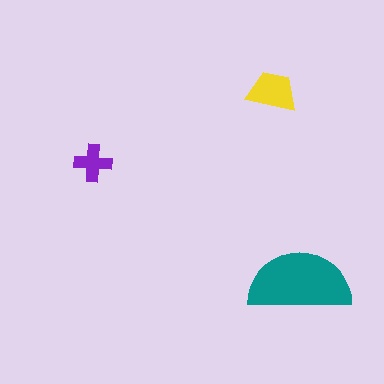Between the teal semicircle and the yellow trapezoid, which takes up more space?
The teal semicircle.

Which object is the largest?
The teal semicircle.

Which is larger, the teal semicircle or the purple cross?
The teal semicircle.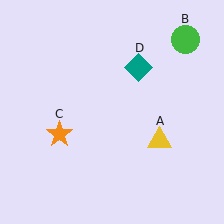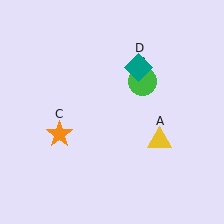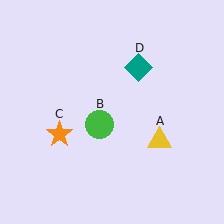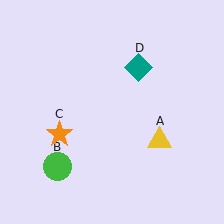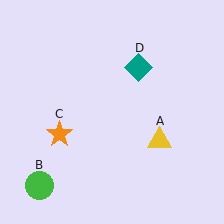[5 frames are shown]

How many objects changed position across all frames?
1 object changed position: green circle (object B).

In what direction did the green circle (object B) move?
The green circle (object B) moved down and to the left.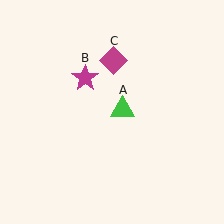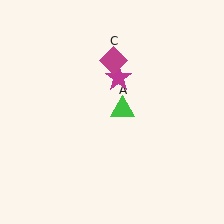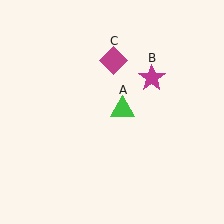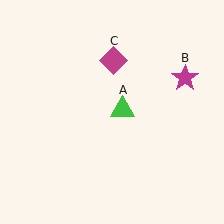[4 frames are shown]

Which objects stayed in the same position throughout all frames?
Green triangle (object A) and magenta diamond (object C) remained stationary.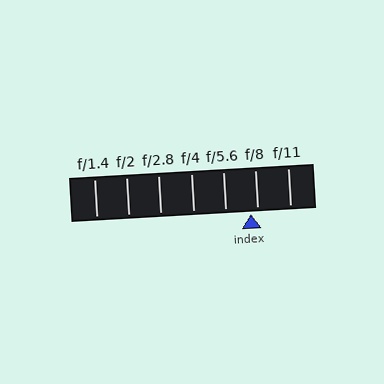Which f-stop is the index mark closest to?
The index mark is closest to f/8.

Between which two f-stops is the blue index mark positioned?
The index mark is between f/5.6 and f/8.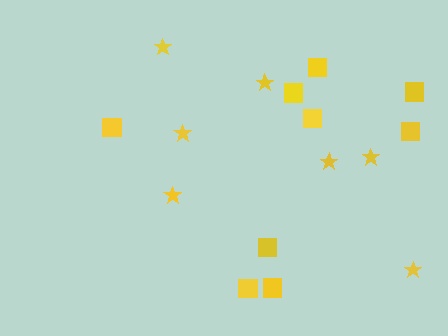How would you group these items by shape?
There are 2 groups: one group of squares (9) and one group of stars (7).